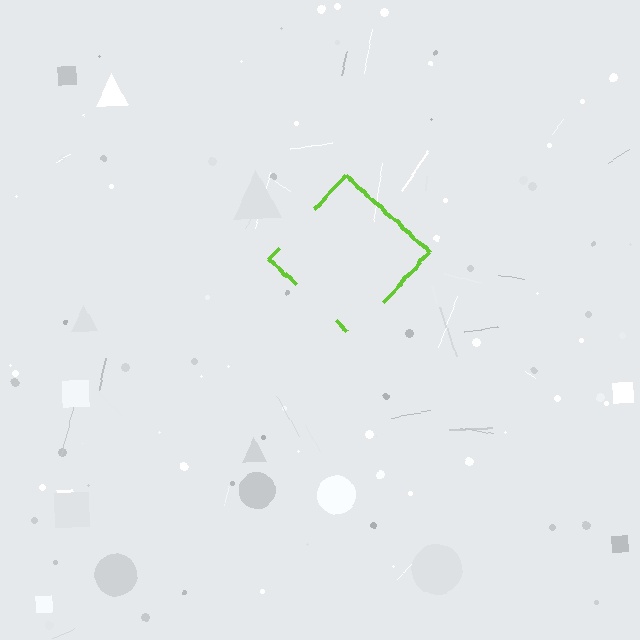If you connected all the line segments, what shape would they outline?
They would outline a diamond.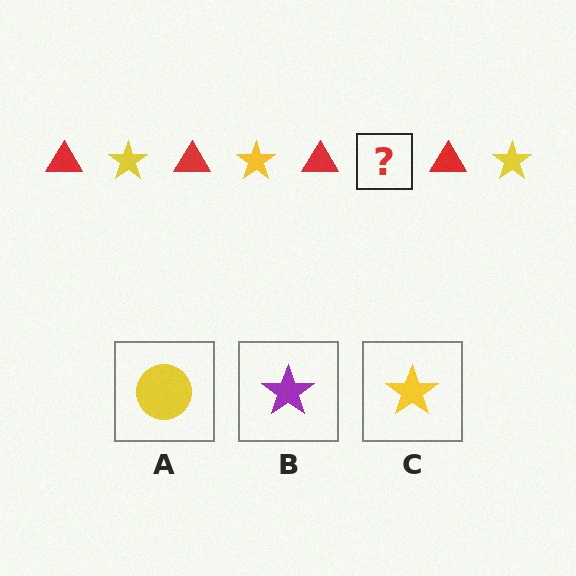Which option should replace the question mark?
Option C.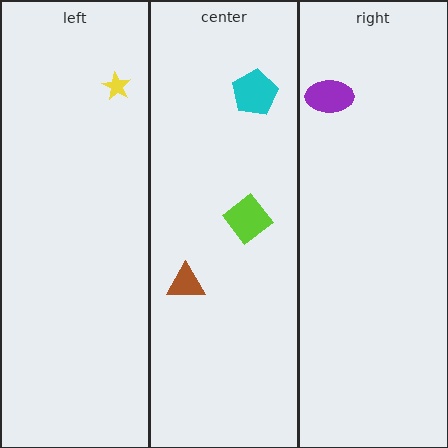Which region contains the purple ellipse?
The right region.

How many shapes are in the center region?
3.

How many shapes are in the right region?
1.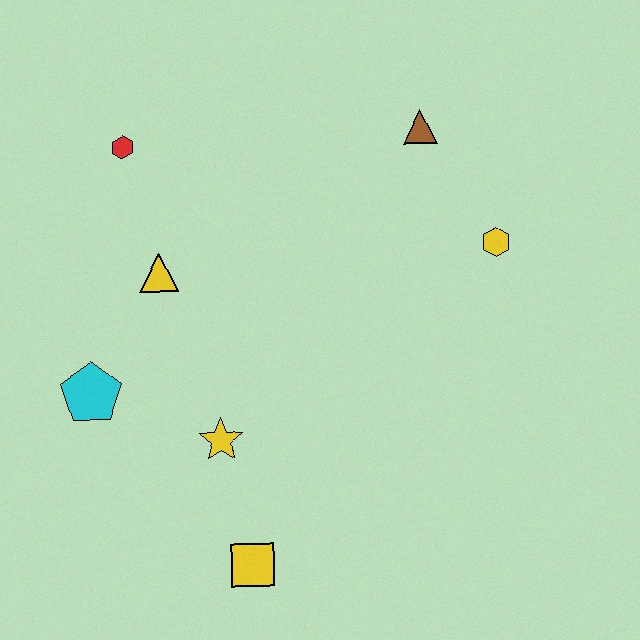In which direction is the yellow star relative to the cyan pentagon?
The yellow star is to the right of the cyan pentagon.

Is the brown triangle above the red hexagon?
Yes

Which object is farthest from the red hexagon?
The yellow square is farthest from the red hexagon.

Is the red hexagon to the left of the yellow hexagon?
Yes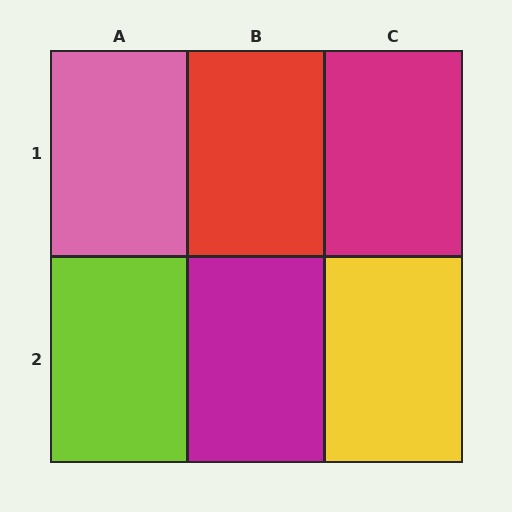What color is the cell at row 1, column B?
Red.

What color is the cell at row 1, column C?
Magenta.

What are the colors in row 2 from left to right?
Lime, magenta, yellow.